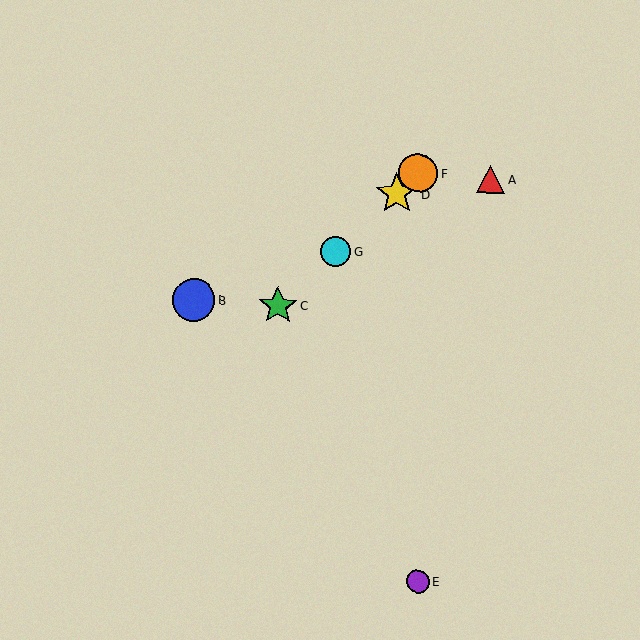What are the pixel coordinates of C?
Object C is at (278, 306).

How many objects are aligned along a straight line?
4 objects (C, D, F, G) are aligned along a straight line.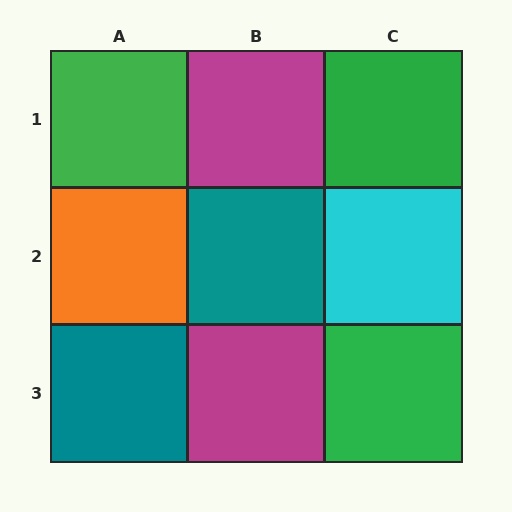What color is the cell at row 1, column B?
Magenta.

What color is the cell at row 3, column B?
Magenta.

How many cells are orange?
1 cell is orange.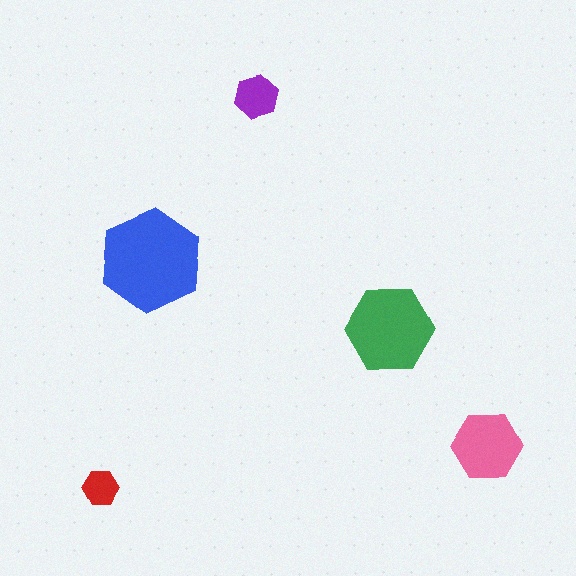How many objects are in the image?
There are 5 objects in the image.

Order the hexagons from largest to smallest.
the blue one, the green one, the pink one, the purple one, the red one.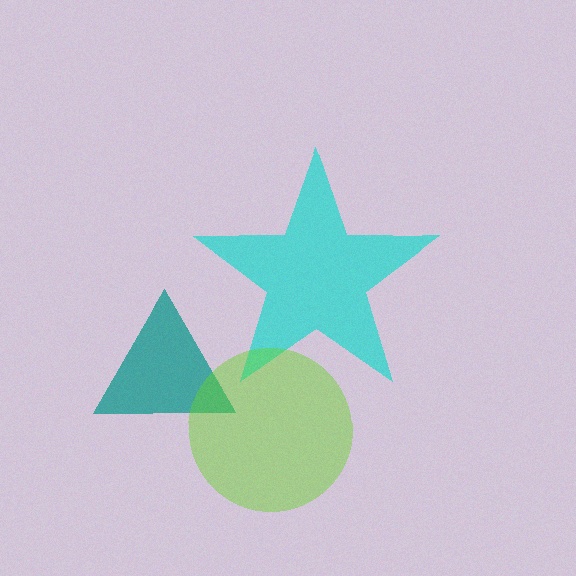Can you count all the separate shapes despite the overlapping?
Yes, there are 3 separate shapes.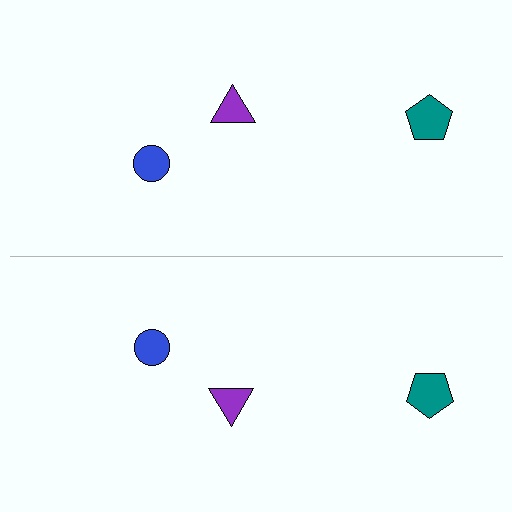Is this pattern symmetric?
Yes, this pattern has bilateral (reflection) symmetry.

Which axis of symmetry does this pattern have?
The pattern has a horizontal axis of symmetry running through the center of the image.